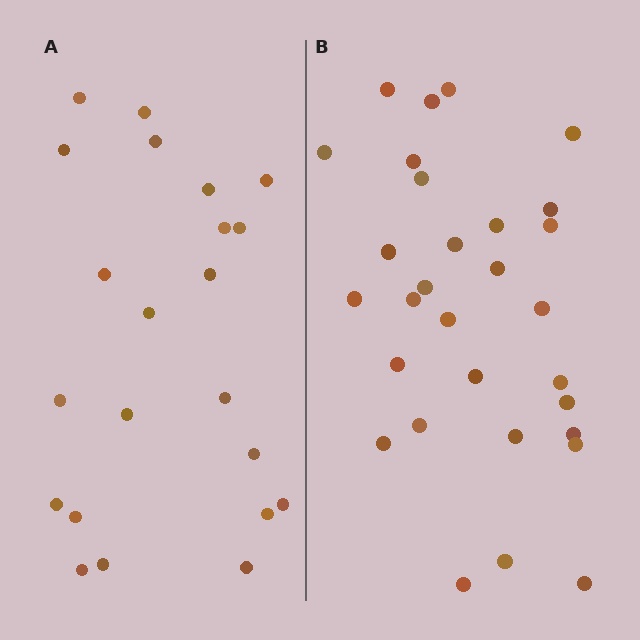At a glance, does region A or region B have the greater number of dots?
Region B (the right region) has more dots.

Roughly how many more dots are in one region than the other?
Region B has roughly 8 or so more dots than region A.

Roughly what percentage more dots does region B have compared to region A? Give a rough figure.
About 35% more.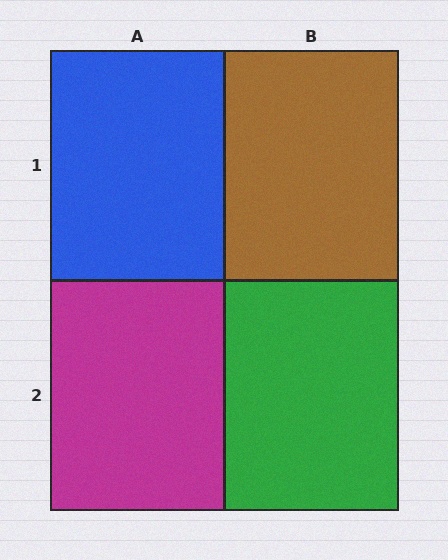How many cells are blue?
1 cell is blue.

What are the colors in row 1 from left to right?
Blue, brown.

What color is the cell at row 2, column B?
Green.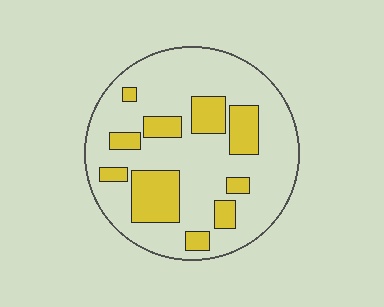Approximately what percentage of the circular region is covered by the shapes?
Approximately 25%.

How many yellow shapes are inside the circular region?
10.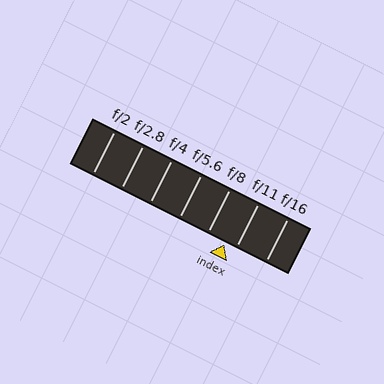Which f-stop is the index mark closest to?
The index mark is closest to f/11.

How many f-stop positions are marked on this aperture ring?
There are 7 f-stop positions marked.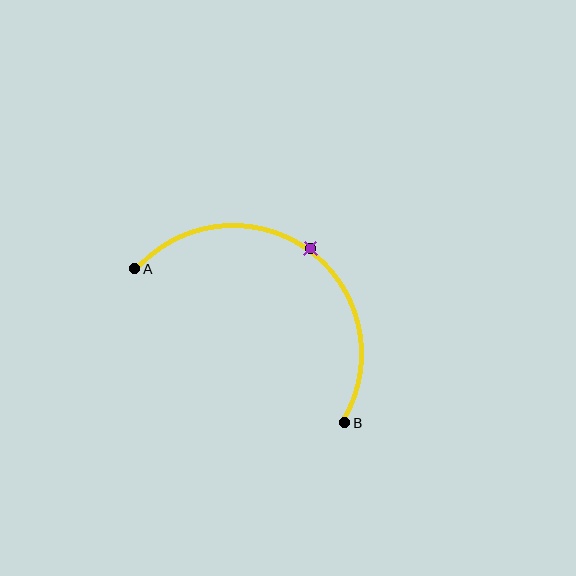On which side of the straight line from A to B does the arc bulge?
The arc bulges above and to the right of the straight line connecting A and B.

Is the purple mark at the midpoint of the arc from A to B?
Yes. The purple mark lies on the arc at equal arc-length from both A and B — it is the arc midpoint.